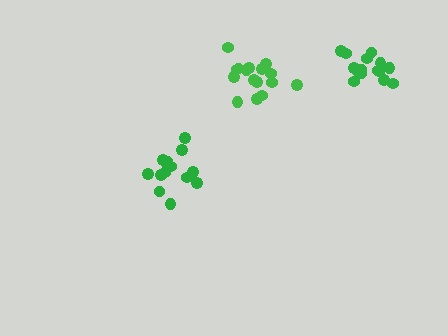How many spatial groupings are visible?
There are 3 spatial groupings.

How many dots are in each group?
Group 1: 15 dots, Group 2: 14 dots, Group 3: 16 dots (45 total).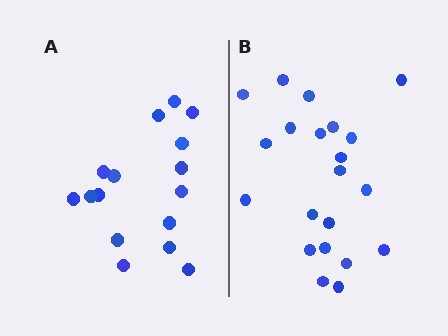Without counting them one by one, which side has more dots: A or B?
Region B (the right region) has more dots.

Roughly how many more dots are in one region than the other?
Region B has about 5 more dots than region A.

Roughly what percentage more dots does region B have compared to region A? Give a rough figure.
About 30% more.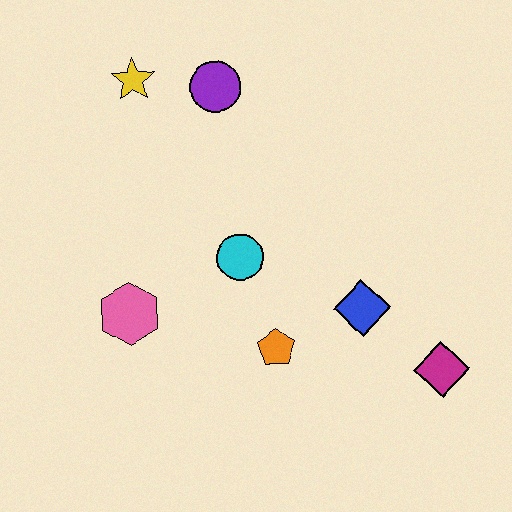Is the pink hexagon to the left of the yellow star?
Yes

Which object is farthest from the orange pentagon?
The yellow star is farthest from the orange pentagon.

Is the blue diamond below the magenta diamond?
No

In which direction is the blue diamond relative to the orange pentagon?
The blue diamond is to the right of the orange pentagon.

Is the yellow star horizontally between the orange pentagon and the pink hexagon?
Yes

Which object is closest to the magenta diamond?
The blue diamond is closest to the magenta diamond.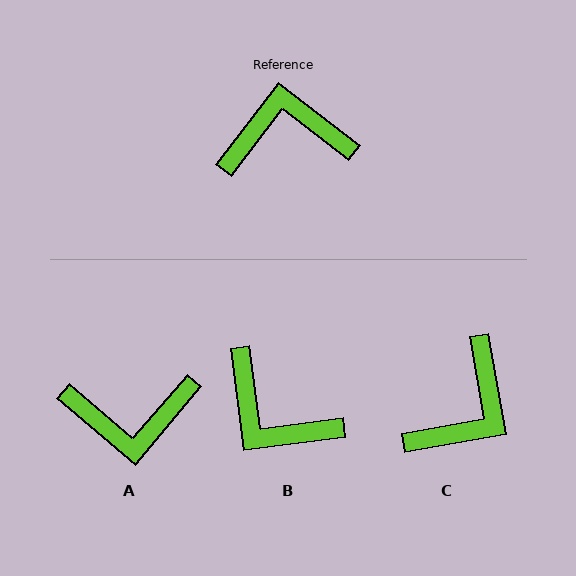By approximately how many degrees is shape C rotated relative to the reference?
Approximately 133 degrees clockwise.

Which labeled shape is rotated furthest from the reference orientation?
A, about 177 degrees away.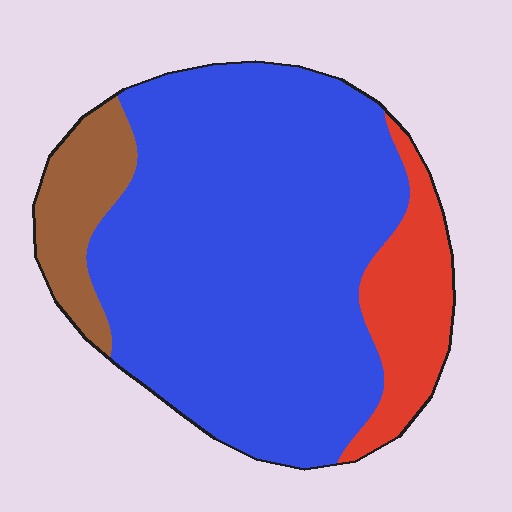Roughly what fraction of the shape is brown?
Brown covers about 10% of the shape.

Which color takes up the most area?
Blue, at roughly 75%.